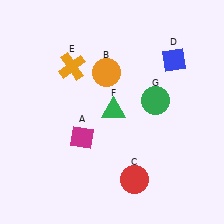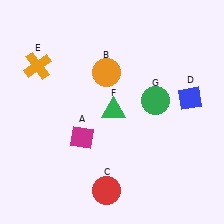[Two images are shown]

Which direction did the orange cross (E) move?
The orange cross (E) moved left.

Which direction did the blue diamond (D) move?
The blue diamond (D) moved down.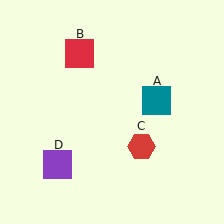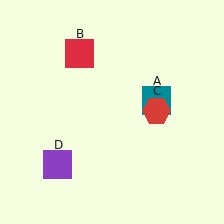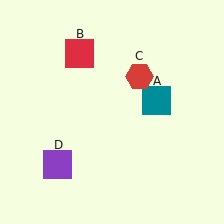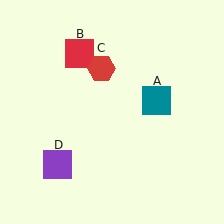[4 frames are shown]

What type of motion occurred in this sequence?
The red hexagon (object C) rotated counterclockwise around the center of the scene.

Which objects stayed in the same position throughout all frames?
Teal square (object A) and red square (object B) and purple square (object D) remained stationary.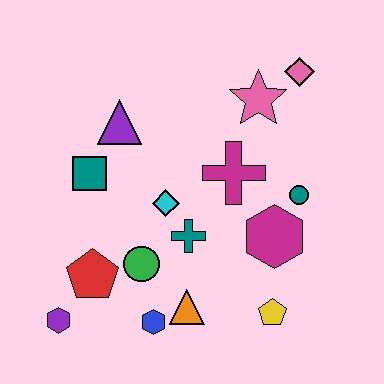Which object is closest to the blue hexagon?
The orange triangle is closest to the blue hexagon.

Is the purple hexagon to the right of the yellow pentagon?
No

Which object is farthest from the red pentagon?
The pink diamond is farthest from the red pentagon.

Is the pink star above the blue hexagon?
Yes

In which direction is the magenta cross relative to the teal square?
The magenta cross is to the right of the teal square.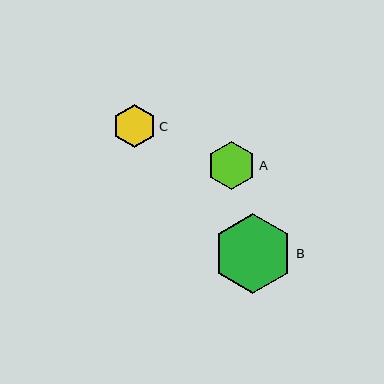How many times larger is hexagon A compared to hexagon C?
Hexagon A is approximately 1.1 times the size of hexagon C.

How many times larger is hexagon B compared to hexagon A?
Hexagon B is approximately 1.6 times the size of hexagon A.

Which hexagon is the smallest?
Hexagon C is the smallest with a size of approximately 43 pixels.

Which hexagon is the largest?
Hexagon B is the largest with a size of approximately 80 pixels.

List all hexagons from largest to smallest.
From largest to smallest: B, A, C.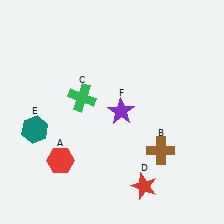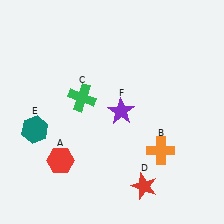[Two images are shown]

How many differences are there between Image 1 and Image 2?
There is 1 difference between the two images.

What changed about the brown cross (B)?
In Image 1, B is brown. In Image 2, it changed to orange.